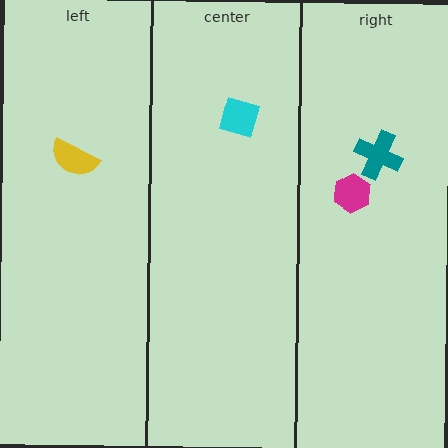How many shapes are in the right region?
2.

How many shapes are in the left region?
1.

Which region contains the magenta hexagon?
The right region.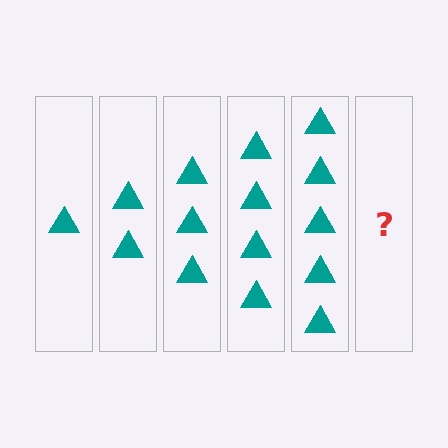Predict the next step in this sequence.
The next step is 6 triangles.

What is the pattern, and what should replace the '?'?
The pattern is that each step adds one more triangle. The '?' should be 6 triangles.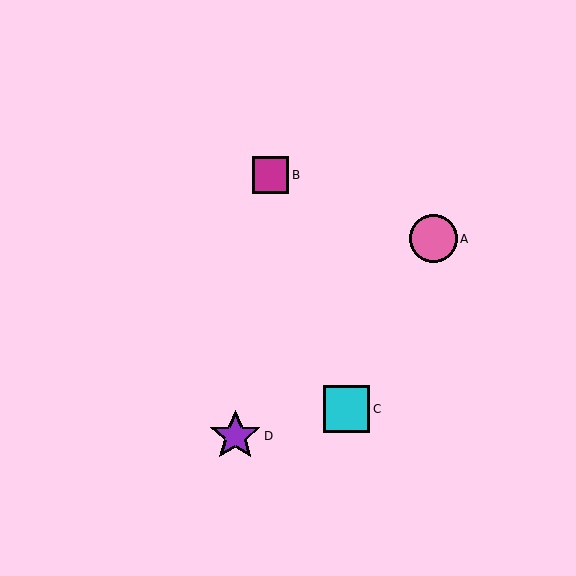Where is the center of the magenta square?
The center of the magenta square is at (270, 175).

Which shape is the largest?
The purple star (labeled D) is the largest.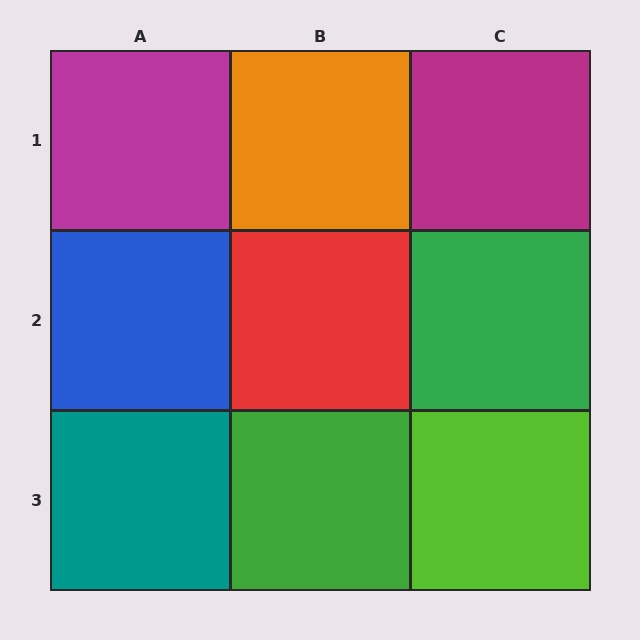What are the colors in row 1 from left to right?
Magenta, orange, magenta.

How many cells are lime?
1 cell is lime.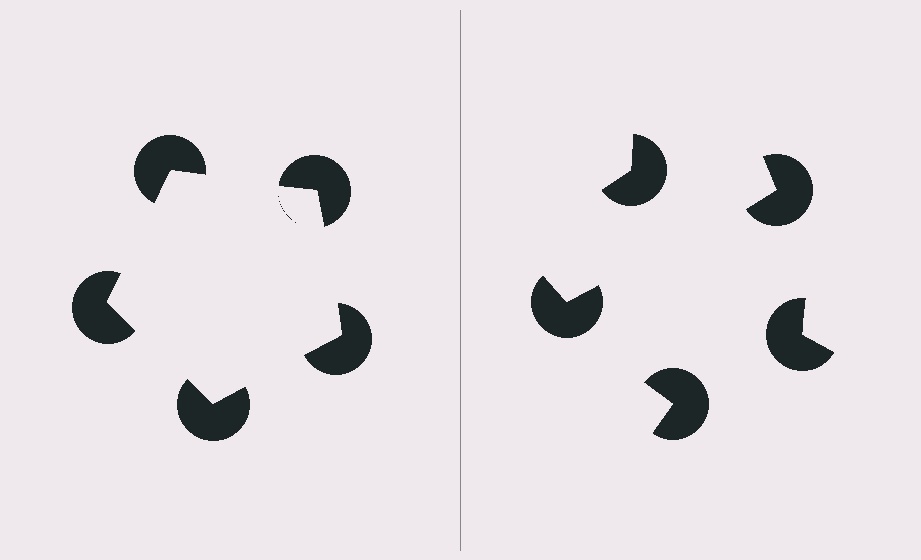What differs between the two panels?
The pac-man discs are positioned identically on both sides; only the wedge orientations differ. On the left they align to a pentagon; on the right they are misaligned.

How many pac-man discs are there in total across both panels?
10 — 5 on each side.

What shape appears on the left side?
An illusory pentagon.